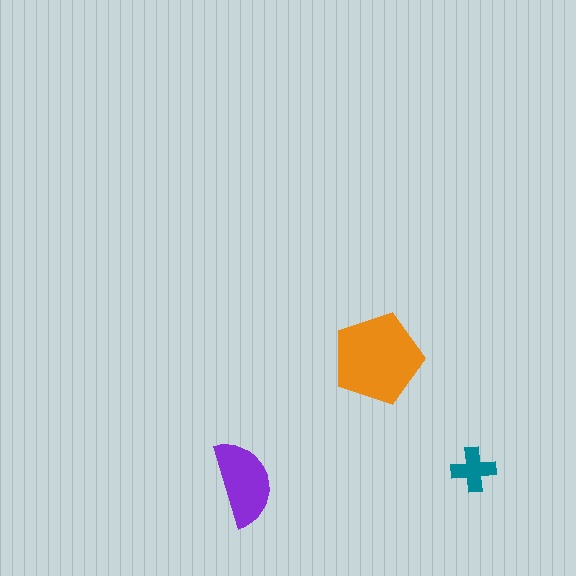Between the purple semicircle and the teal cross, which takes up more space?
The purple semicircle.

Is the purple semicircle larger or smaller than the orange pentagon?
Smaller.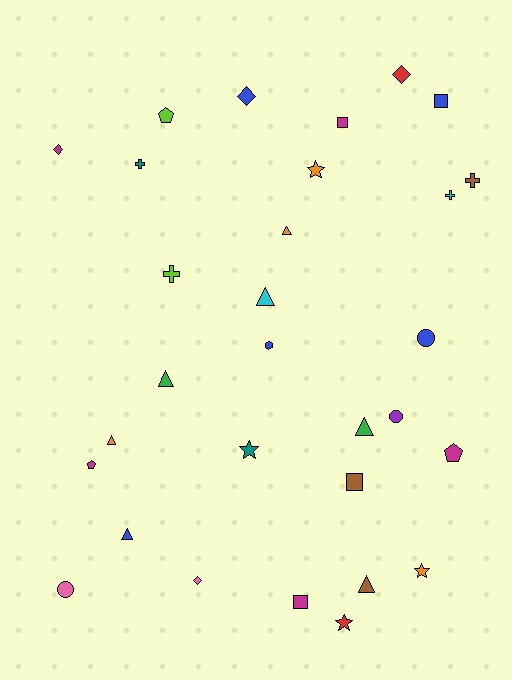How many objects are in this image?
There are 30 objects.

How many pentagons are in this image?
There are 3 pentagons.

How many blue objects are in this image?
There are 5 blue objects.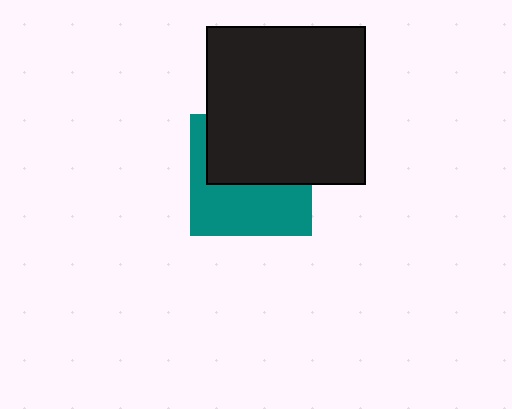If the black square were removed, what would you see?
You would see the complete teal square.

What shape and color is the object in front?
The object in front is a black square.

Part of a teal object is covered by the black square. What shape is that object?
It is a square.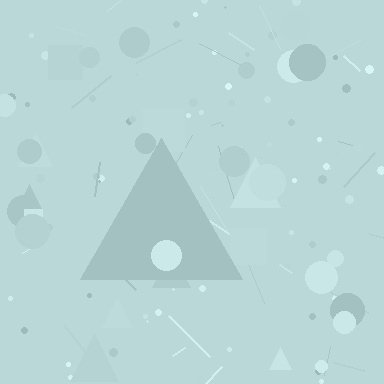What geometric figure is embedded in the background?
A triangle is embedded in the background.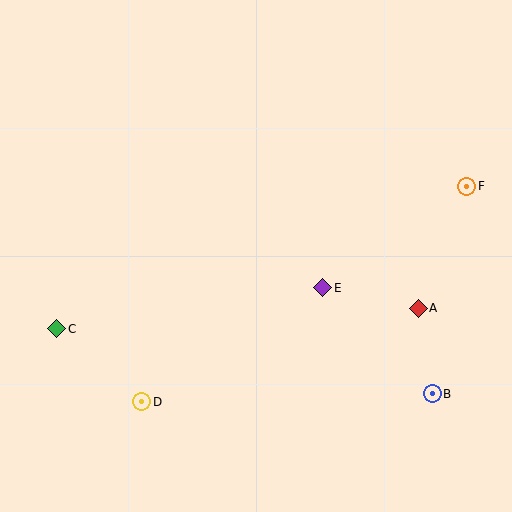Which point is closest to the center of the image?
Point E at (323, 288) is closest to the center.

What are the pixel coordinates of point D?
Point D is at (141, 402).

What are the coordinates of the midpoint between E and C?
The midpoint between E and C is at (190, 308).